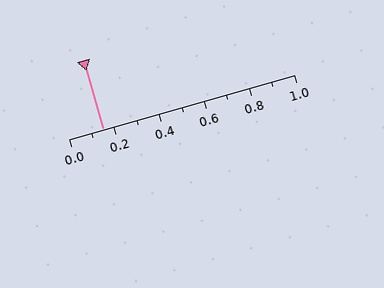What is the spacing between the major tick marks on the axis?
The major ticks are spaced 0.2 apart.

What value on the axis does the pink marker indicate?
The marker indicates approximately 0.15.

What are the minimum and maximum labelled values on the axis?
The axis runs from 0.0 to 1.0.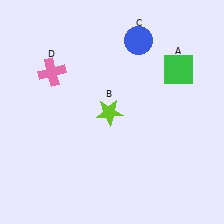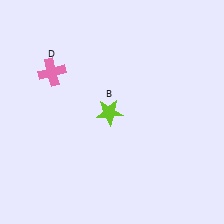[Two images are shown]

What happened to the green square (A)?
The green square (A) was removed in Image 2. It was in the top-right area of Image 1.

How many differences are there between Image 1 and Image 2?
There are 2 differences between the two images.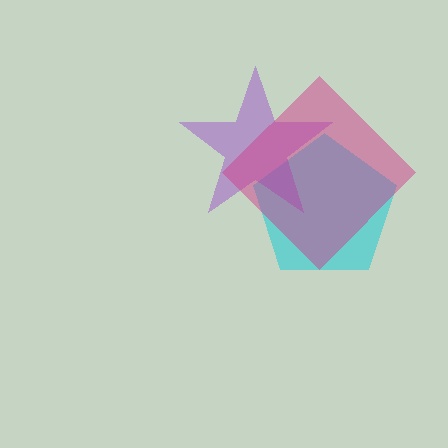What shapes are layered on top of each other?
The layered shapes are: a cyan pentagon, a purple star, a magenta diamond.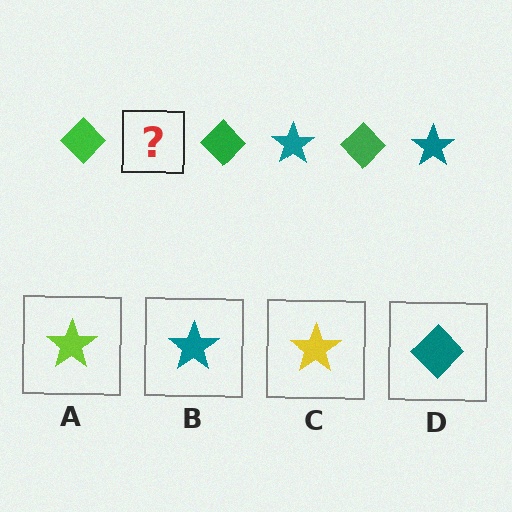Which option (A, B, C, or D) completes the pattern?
B.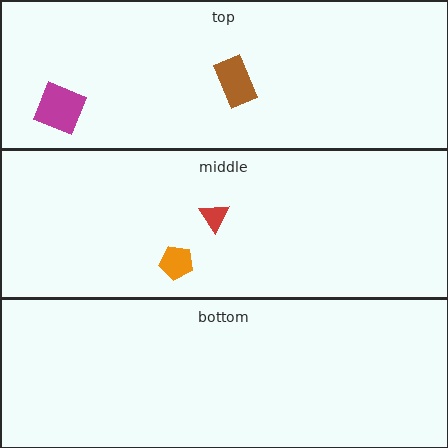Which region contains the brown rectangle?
The top region.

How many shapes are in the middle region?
2.